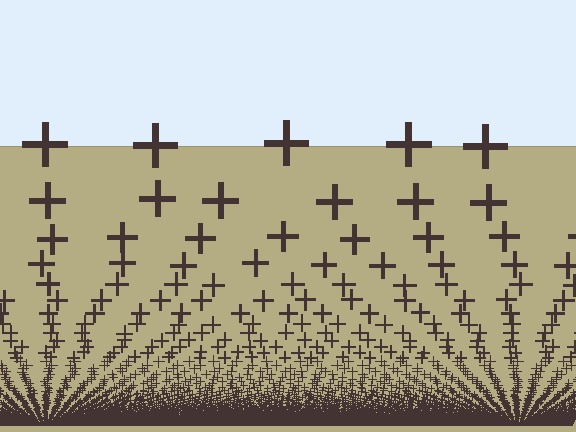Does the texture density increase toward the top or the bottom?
Density increases toward the bottom.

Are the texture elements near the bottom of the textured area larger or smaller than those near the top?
Smaller. The gradient is inverted — elements near the bottom are smaller and denser.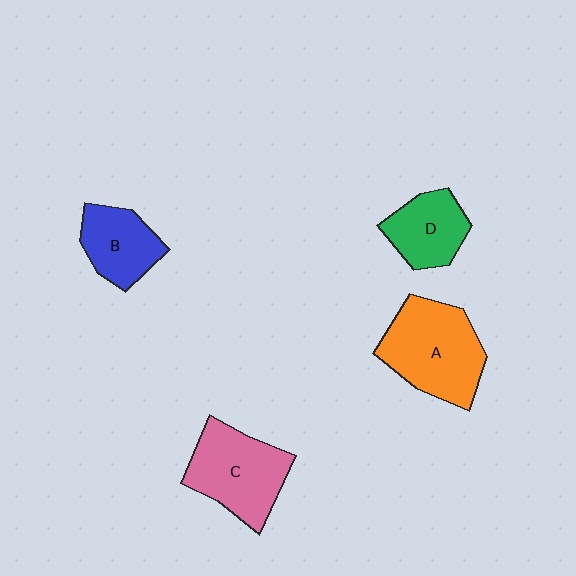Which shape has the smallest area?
Shape D (green).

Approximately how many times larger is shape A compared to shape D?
Approximately 1.7 times.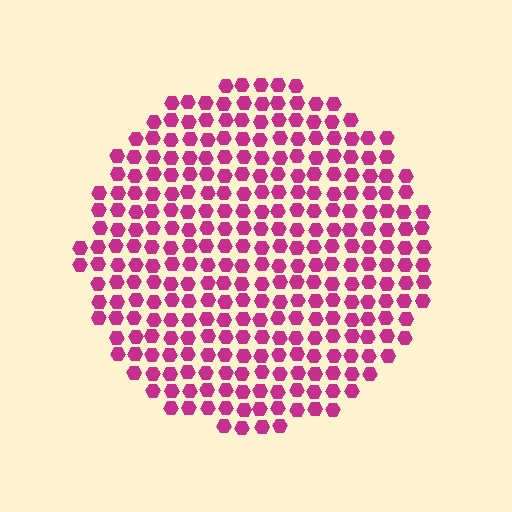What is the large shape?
The large shape is a circle.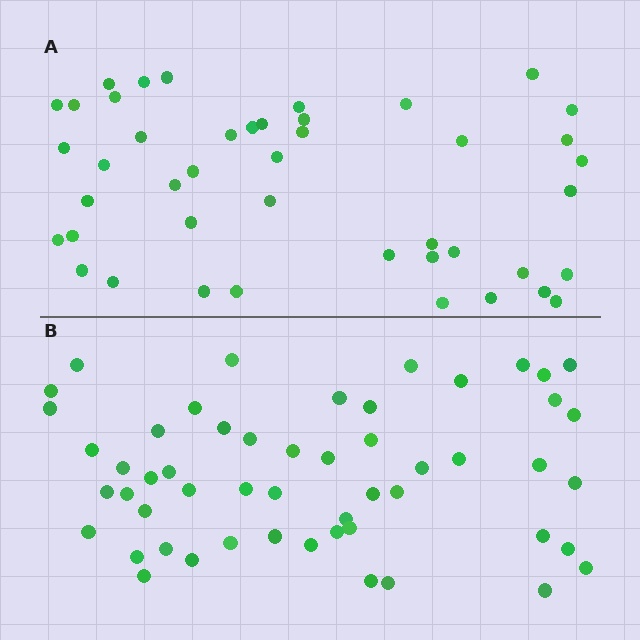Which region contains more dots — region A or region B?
Region B (the bottom region) has more dots.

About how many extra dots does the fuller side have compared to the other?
Region B has roughly 8 or so more dots than region A.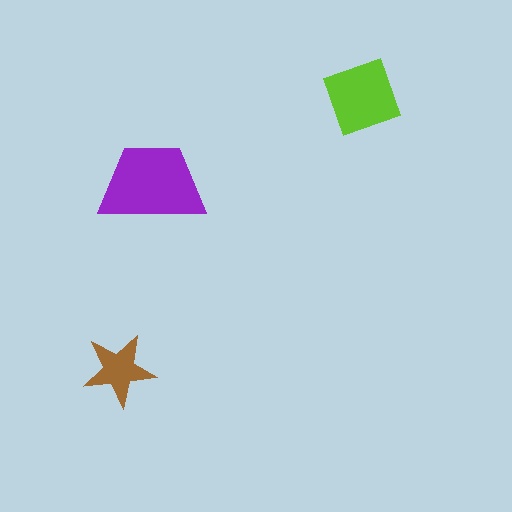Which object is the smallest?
The brown star.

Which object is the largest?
The purple trapezoid.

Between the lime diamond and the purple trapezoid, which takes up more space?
The purple trapezoid.